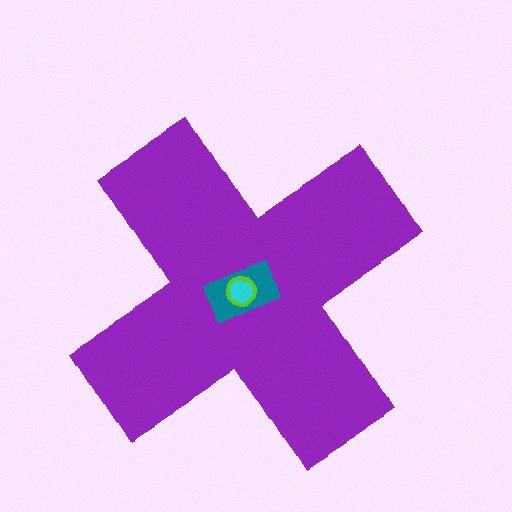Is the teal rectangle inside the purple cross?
Yes.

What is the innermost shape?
The cyan hexagon.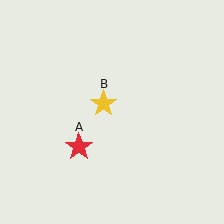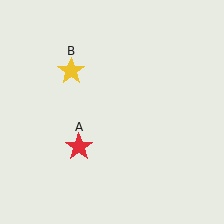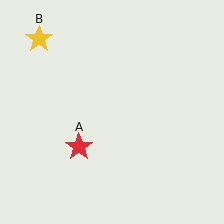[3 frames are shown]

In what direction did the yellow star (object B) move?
The yellow star (object B) moved up and to the left.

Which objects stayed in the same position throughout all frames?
Red star (object A) remained stationary.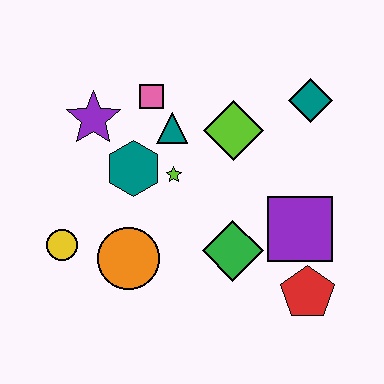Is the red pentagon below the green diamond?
Yes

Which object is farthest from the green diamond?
The purple star is farthest from the green diamond.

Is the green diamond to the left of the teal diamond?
Yes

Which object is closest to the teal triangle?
The pink square is closest to the teal triangle.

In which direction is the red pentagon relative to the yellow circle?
The red pentagon is to the right of the yellow circle.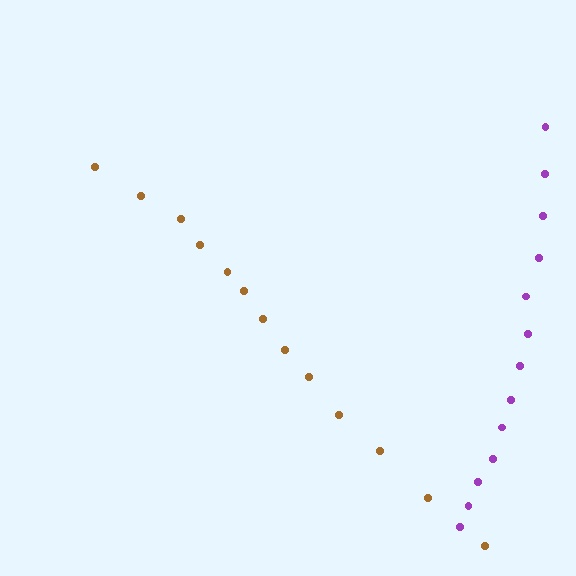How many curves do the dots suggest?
There are 2 distinct paths.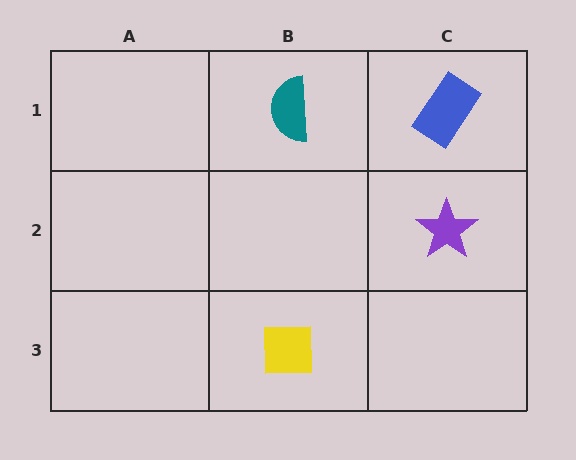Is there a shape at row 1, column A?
No, that cell is empty.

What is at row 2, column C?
A purple star.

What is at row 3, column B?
A yellow square.